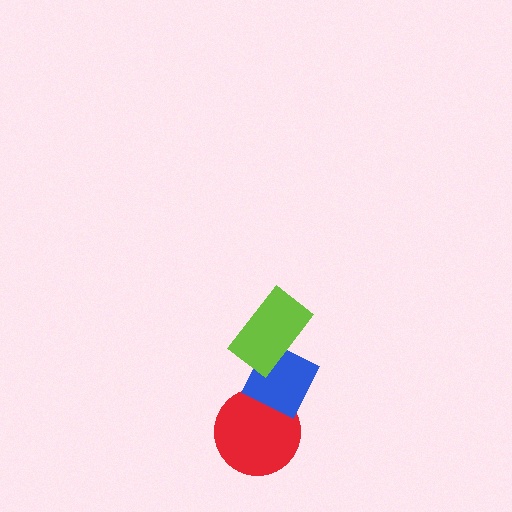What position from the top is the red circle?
The red circle is 3rd from the top.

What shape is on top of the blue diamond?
The lime rectangle is on top of the blue diamond.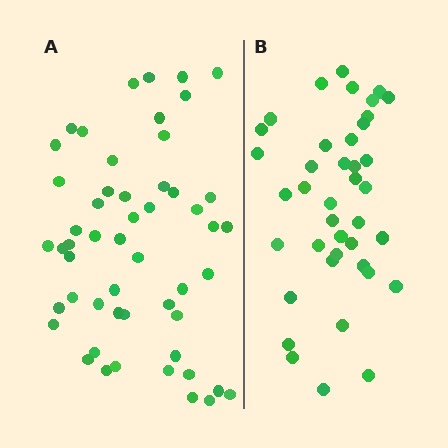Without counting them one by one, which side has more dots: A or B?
Region A (the left region) has more dots.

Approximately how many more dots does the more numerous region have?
Region A has approximately 15 more dots than region B.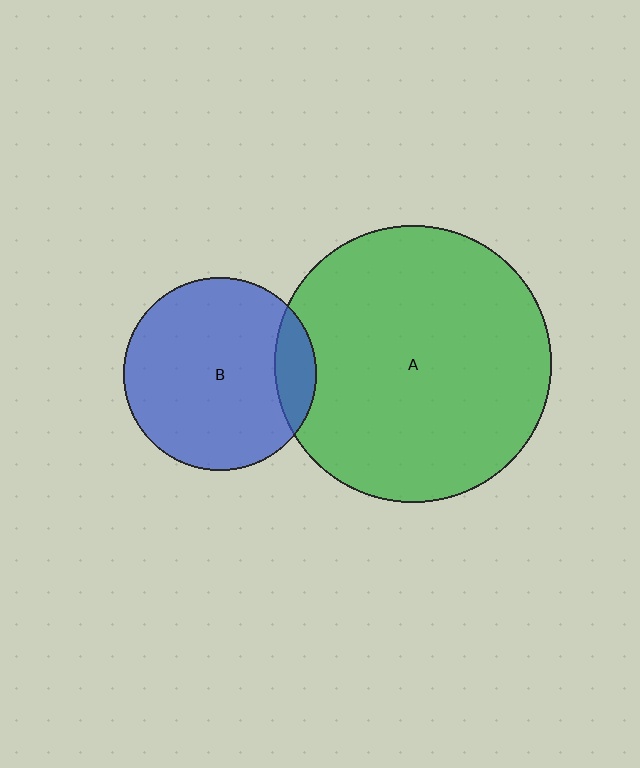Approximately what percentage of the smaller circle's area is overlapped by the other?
Approximately 15%.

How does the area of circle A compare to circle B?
Approximately 2.1 times.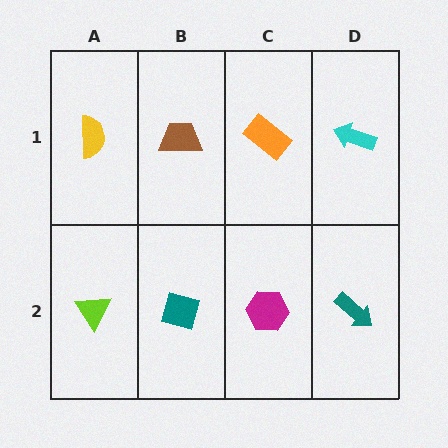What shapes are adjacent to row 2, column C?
An orange rectangle (row 1, column C), a teal diamond (row 2, column B), a teal arrow (row 2, column D).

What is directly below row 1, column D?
A teal arrow.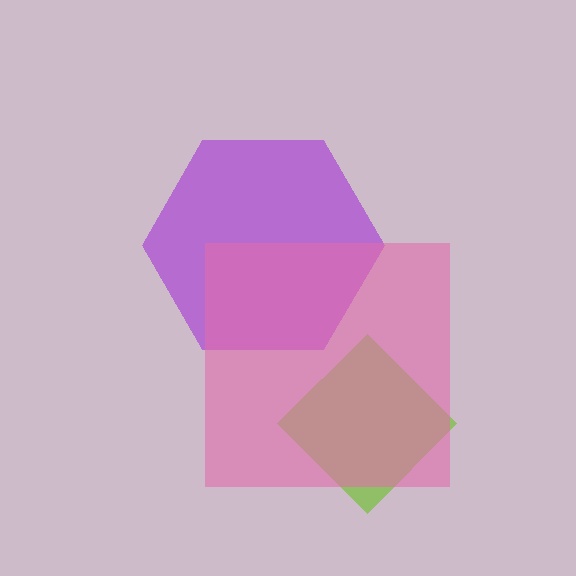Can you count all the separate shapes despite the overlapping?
Yes, there are 3 separate shapes.